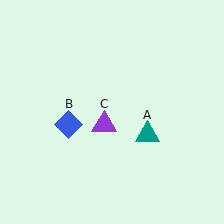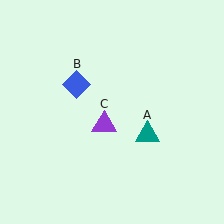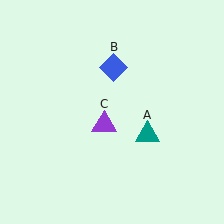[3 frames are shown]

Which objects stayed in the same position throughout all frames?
Teal triangle (object A) and purple triangle (object C) remained stationary.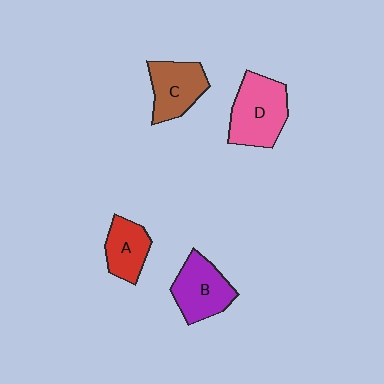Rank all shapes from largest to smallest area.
From largest to smallest: D (pink), B (purple), C (brown), A (red).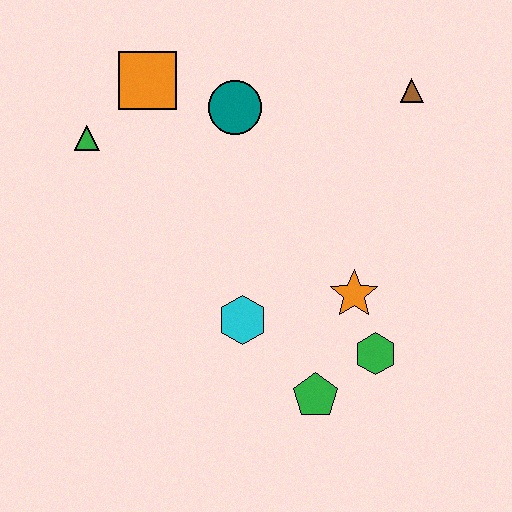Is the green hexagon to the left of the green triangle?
No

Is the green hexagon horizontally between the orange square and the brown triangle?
Yes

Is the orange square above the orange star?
Yes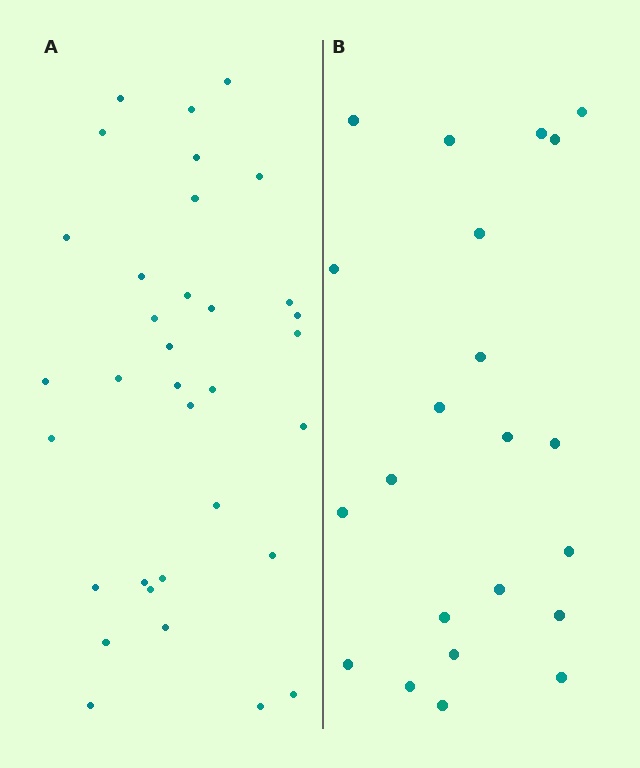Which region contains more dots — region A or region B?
Region A (the left region) has more dots.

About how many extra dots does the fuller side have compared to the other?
Region A has roughly 12 or so more dots than region B.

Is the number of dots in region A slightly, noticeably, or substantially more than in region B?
Region A has substantially more. The ratio is roughly 1.5 to 1.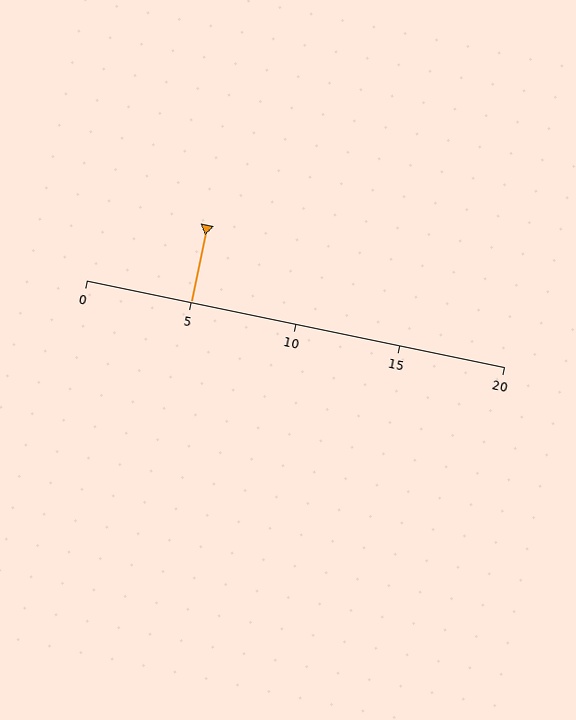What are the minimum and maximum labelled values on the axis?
The axis runs from 0 to 20.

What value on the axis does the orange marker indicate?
The marker indicates approximately 5.